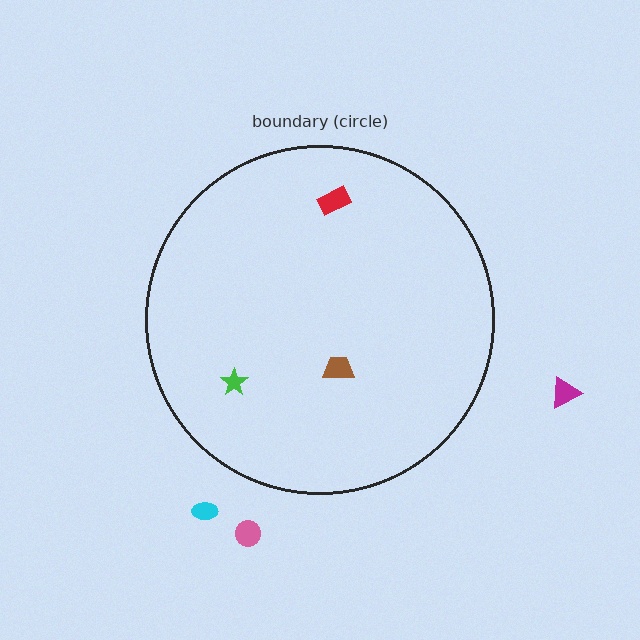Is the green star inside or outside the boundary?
Inside.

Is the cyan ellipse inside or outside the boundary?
Outside.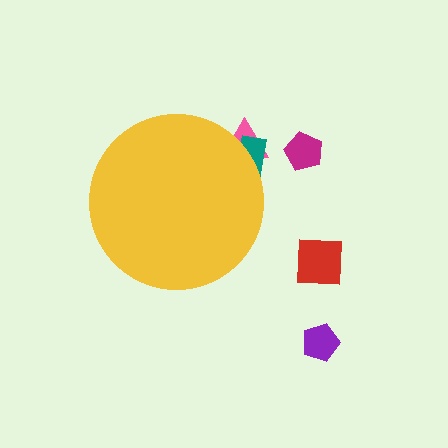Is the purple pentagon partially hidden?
No, the purple pentagon is fully visible.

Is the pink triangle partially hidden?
Yes, the pink triangle is partially hidden behind the yellow circle.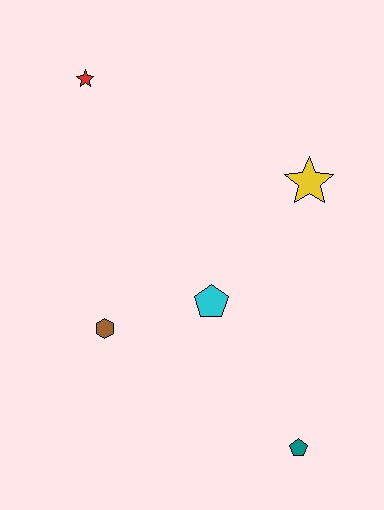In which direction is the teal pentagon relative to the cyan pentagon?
The teal pentagon is below the cyan pentagon.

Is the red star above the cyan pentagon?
Yes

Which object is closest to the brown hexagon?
The cyan pentagon is closest to the brown hexagon.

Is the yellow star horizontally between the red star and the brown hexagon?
No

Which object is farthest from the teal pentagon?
The red star is farthest from the teal pentagon.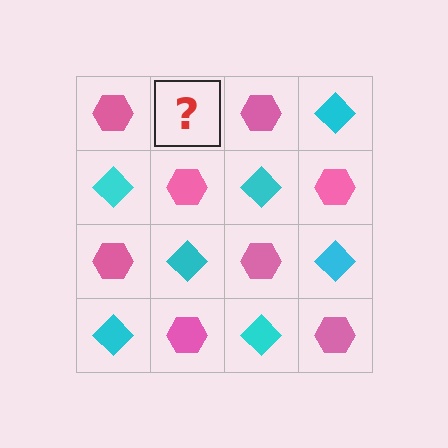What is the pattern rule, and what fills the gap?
The rule is that it alternates pink hexagon and cyan diamond in a checkerboard pattern. The gap should be filled with a cyan diamond.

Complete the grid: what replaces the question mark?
The question mark should be replaced with a cyan diamond.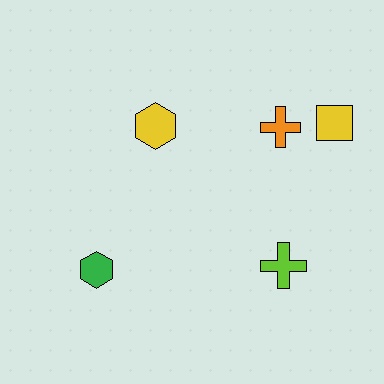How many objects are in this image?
There are 5 objects.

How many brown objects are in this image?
There are no brown objects.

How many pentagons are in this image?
There are no pentagons.